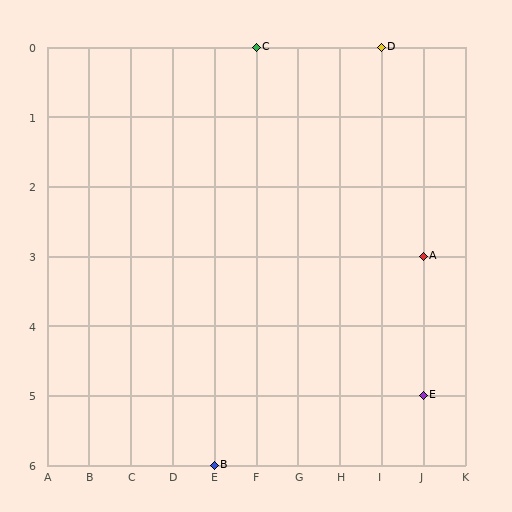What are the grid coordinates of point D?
Point D is at grid coordinates (I, 0).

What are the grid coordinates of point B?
Point B is at grid coordinates (E, 6).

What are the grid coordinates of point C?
Point C is at grid coordinates (F, 0).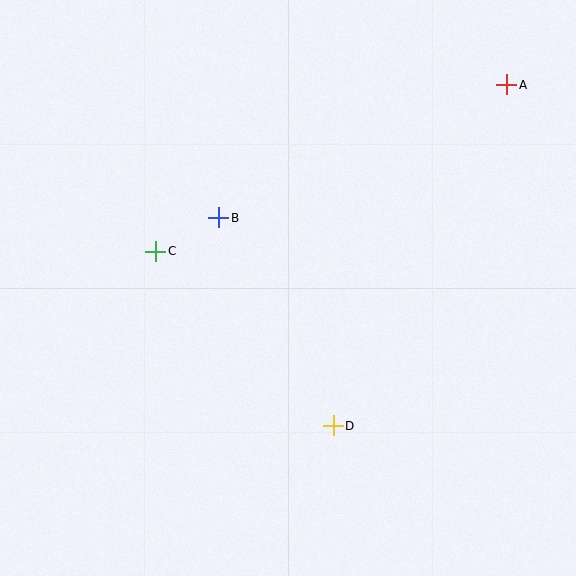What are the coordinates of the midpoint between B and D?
The midpoint between B and D is at (276, 322).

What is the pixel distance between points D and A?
The distance between D and A is 382 pixels.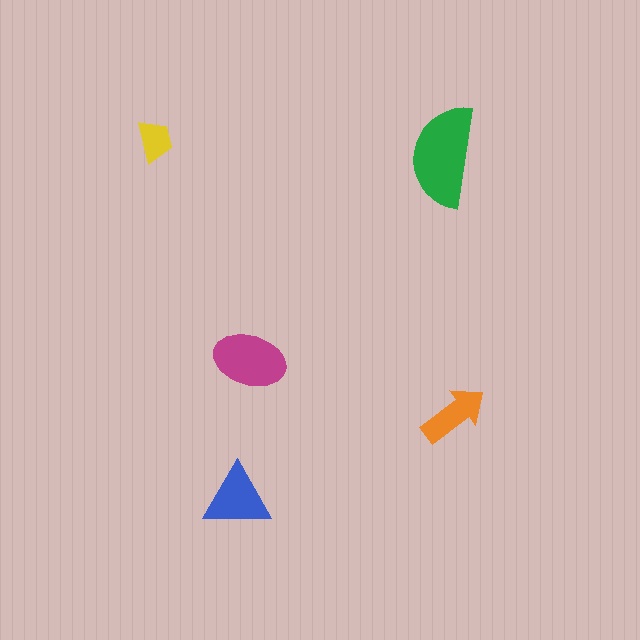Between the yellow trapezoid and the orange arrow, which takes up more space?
The orange arrow.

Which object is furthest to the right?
The orange arrow is rightmost.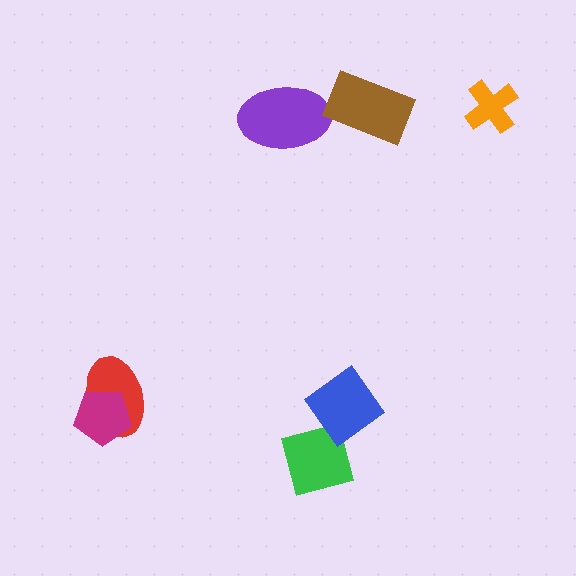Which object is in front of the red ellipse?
The magenta pentagon is in front of the red ellipse.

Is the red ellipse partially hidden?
Yes, it is partially covered by another shape.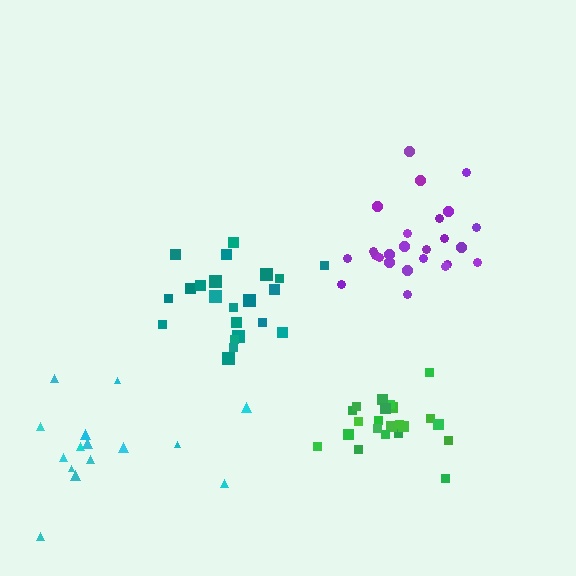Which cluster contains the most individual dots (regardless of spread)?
Purple (25).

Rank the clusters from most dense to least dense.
teal, green, purple, cyan.